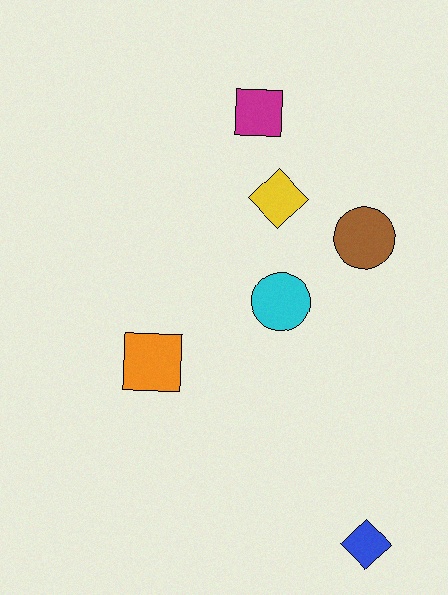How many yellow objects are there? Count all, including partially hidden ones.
There is 1 yellow object.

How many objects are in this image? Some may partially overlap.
There are 6 objects.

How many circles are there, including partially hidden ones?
There are 2 circles.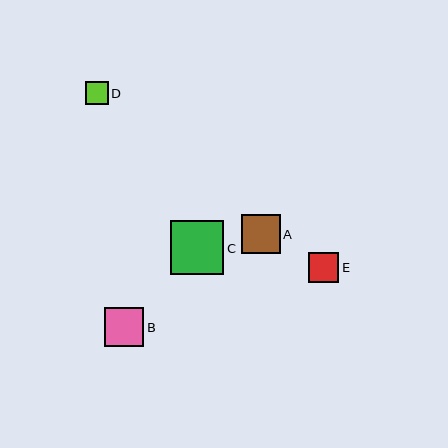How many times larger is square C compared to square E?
Square C is approximately 1.8 times the size of square E.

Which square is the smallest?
Square D is the smallest with a size of approximately 23 pixels.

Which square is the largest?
Square C is the largest with a size of approximately 53 pixels.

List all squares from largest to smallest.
From largest to smallest: C, A, B, E, D.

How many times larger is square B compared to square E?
Square B is approximately 1.3 times the size of square E.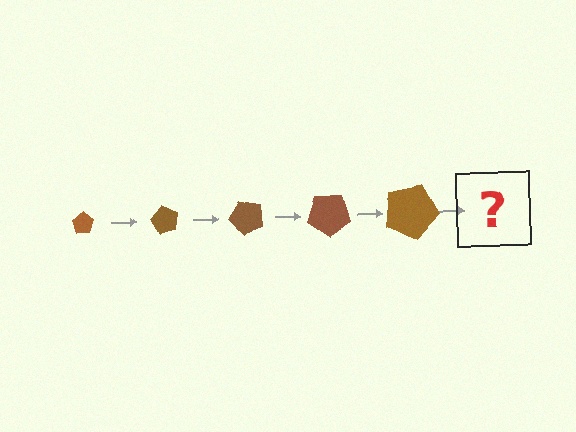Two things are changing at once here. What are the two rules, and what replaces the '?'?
The two rules are that the pentagon grows larger each step and it rotates 60 degrees each step. The '?' should be a pentagon, larger than the previous one and rotated 300 degrees from the start.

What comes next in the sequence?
The next element should be a pentagon, larger than the previous one and rotated 300 degrees from the start.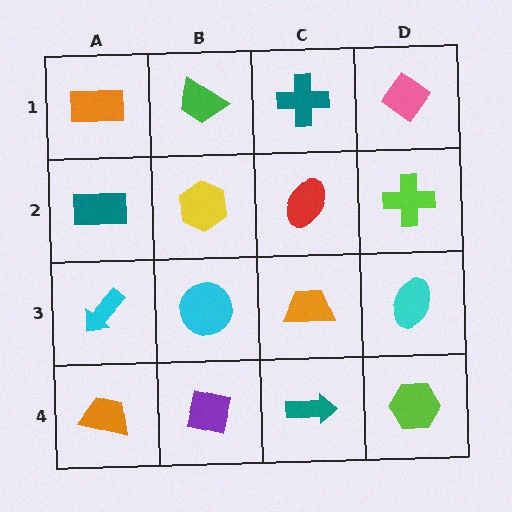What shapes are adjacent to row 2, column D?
A pink diamond (row 1, column D), a cyan ellipse (row 3, column D), a red ellipse (row 2, column C).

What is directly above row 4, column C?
An orange trapezoid.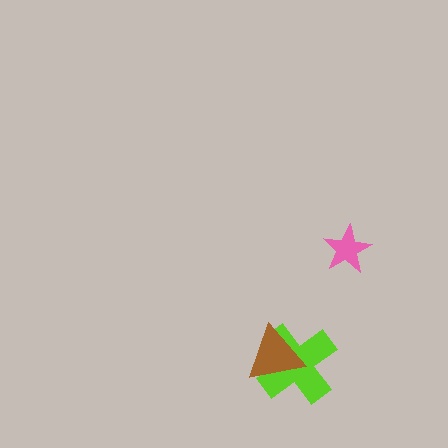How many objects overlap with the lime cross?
1 object overlaps with the lime cross.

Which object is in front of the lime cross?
The brown triangle is in front of the lime cross.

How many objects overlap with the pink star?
0 objects overlap with the pink star.